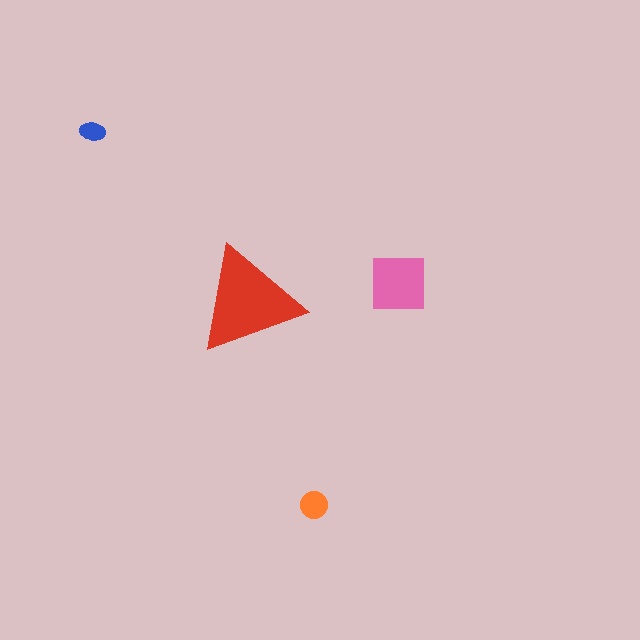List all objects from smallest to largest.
The blue ellipse, the orange circle, the pink square, the red triangle.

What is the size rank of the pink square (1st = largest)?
2nd.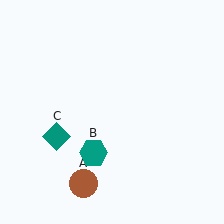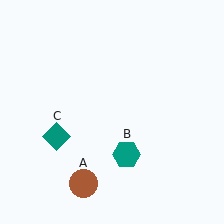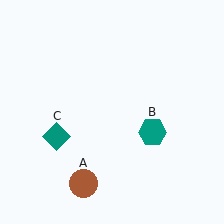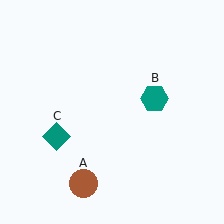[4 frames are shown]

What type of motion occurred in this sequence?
The teal hexagon (object B) rotated counterclockwise around the center of the scene.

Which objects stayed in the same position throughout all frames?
Brown circle (object A) and teal diamond (object C) remained stationary.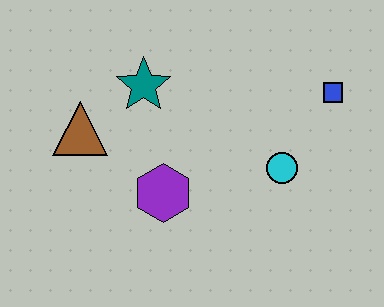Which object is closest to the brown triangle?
The teal star is closest to the brown triangle.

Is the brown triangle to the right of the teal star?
No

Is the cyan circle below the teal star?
Yes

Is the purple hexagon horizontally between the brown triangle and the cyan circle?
Yes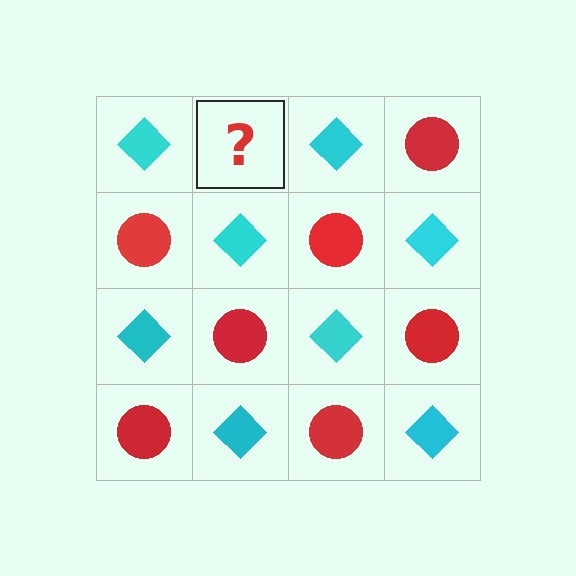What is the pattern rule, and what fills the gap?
The rule is that it alternates cyan diamond and red circle in a checkerboard pattern. The gap should be filled with a red circle.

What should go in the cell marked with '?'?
The missing cell should contain a red circle.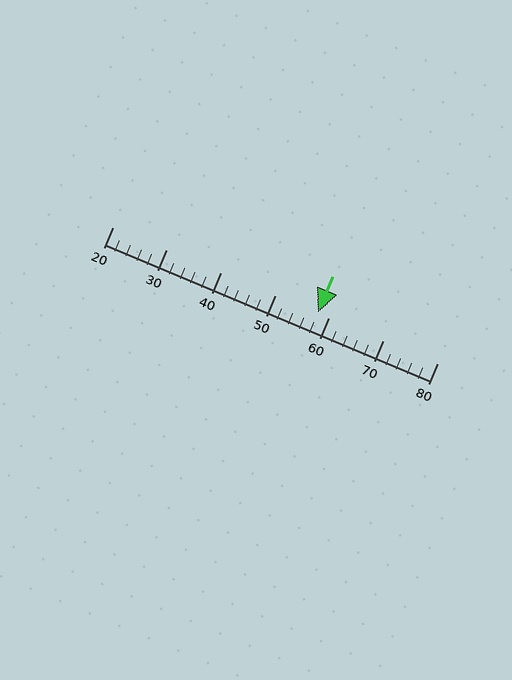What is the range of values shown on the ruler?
The ruler shows values from 20 to 80.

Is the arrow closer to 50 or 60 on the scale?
The arrow is closer to 60.